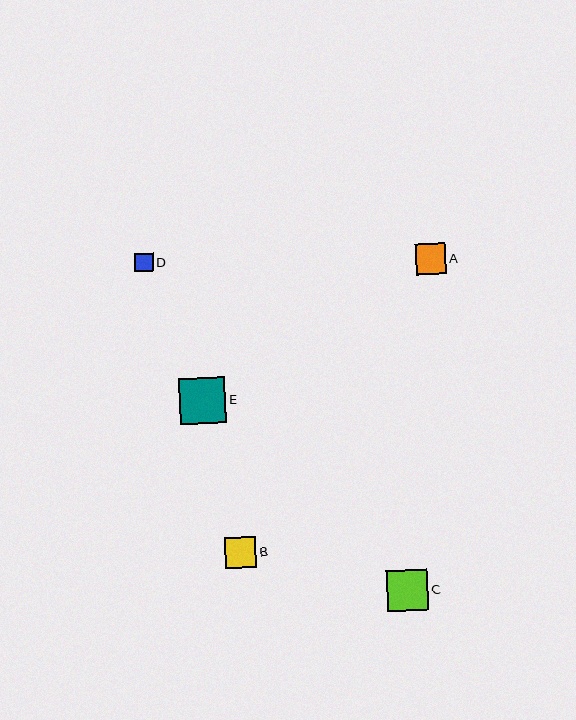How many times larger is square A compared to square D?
Square A is approximately 1.6 times the size of square D.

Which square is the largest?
Square E is the largest with a size of approximately 47 pixels.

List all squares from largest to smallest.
From largest to smallest: E, C, B, A, D.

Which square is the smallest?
Square D is the smallest with a size of approximately 18 pixels.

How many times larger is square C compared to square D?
Square C is approximately 2.2 times the size of square D.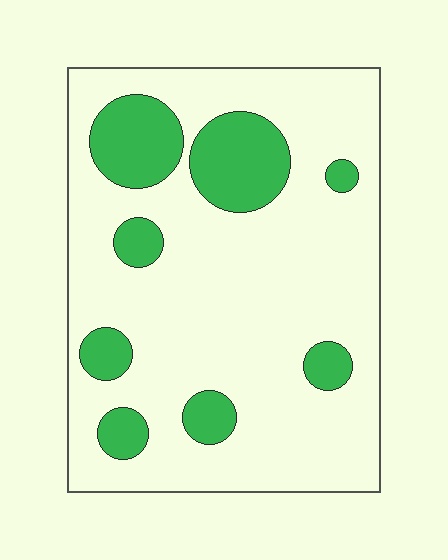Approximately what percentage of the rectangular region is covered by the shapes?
Approximately 20%.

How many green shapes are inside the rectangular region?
8.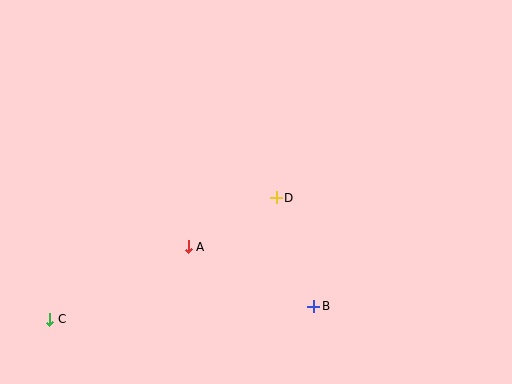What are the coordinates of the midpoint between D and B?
The midpoint between D and B is at (295, 252).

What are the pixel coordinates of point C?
Point C is at (50, 319).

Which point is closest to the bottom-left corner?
Point C is closest to the bottom-left corner.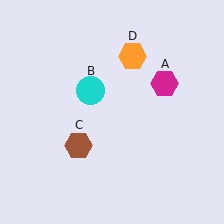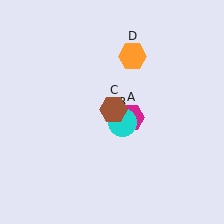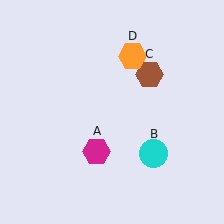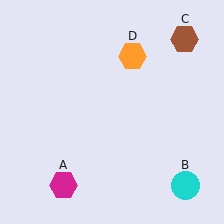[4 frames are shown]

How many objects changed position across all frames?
3 objects changed position: magenta hexagon (object A), cyan circle (object B), brown hexagon (object C).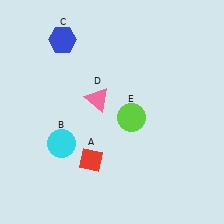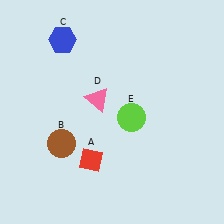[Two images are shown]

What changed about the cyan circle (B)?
In Image 1, B is cyan. In Image 2, it changed to brown.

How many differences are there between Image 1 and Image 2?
There is 1 difference between the two images.